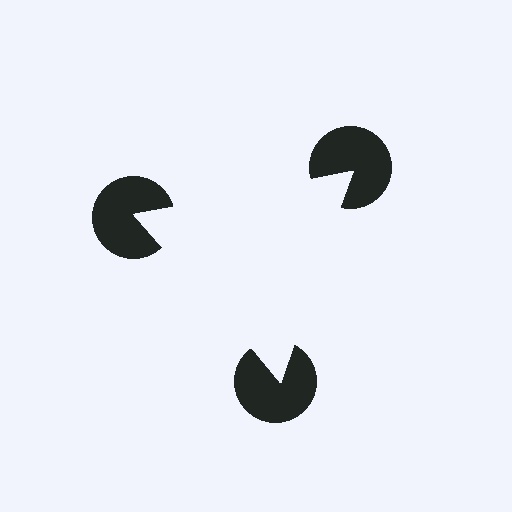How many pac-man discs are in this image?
There are 3 — one at each vertex of the illusory triangle.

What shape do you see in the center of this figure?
An illusory triangle — its edges are inferred from the aligned wedge cuts in the pac-man discs, not physically drawn.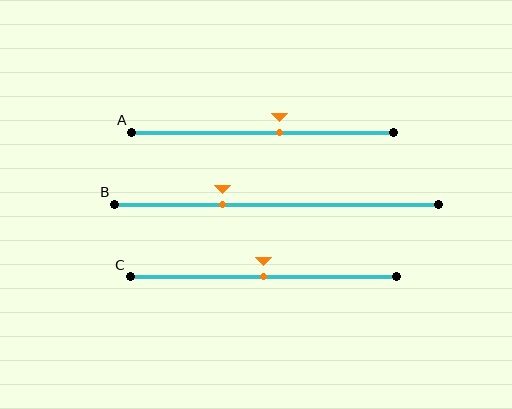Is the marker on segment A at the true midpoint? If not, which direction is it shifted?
No, the marker on segment A is shifted to the right by about 6% of the segment length.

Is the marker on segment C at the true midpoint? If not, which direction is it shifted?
Yes, the marker on segment C is at the true midpoint.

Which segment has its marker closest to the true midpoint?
Segment C has its marker closest to the true midpoint.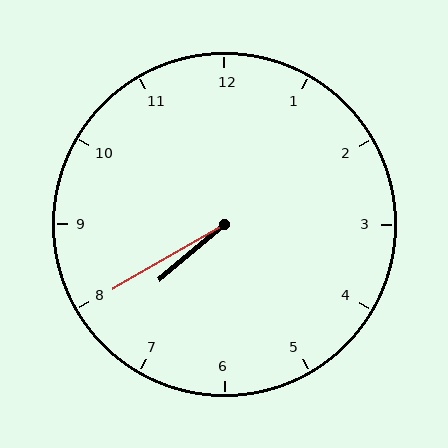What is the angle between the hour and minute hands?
Approximately 10 degrees.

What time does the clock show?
7:40.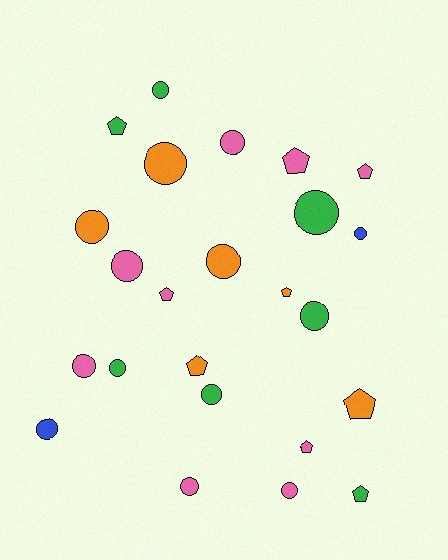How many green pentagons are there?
There are 2 green pentagons.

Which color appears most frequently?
Pink, with 9 objects.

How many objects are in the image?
There are 24 objects.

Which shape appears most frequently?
Circle, with 15 objects.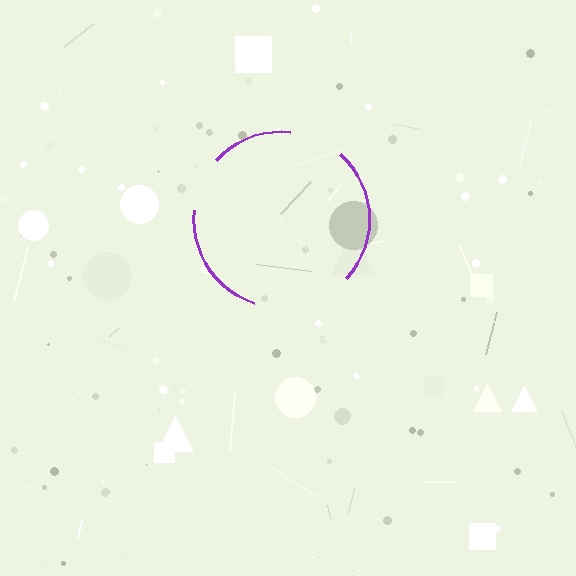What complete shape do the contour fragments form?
The contour fragments form a circle.